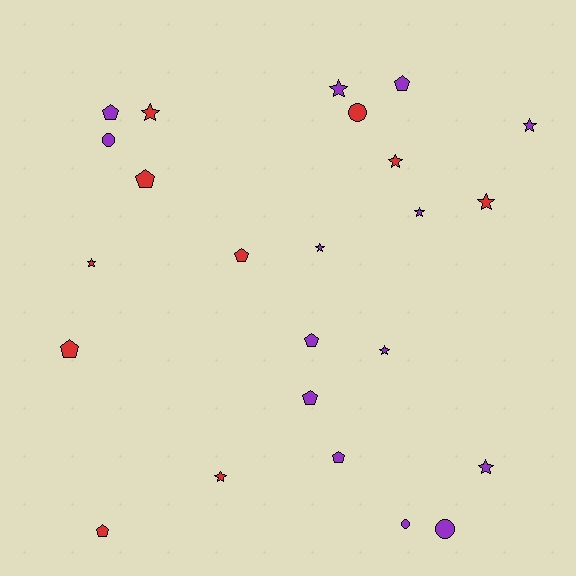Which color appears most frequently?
Purple, with 14 objects.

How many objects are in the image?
There are 24 objects.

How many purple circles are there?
There are 3 purple circles.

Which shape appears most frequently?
Star, with 11 objects.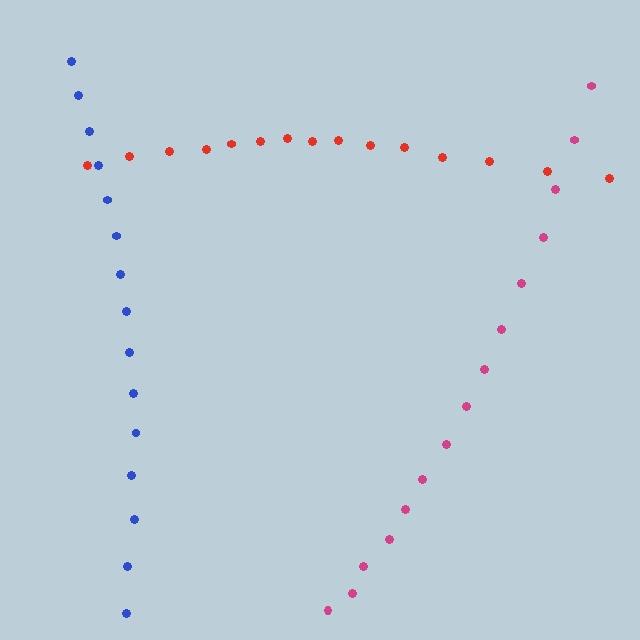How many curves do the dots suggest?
There are 3 distinct paths.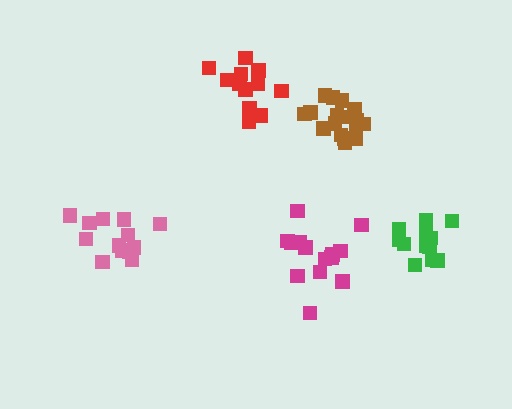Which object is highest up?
The red cluster is topmost.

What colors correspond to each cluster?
The clusters are colored: brown, pink, green, red, magenta.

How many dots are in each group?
Group 1: 17 dots, Group 2: 13 dots, Group 3: 12 dots, Group 4: 13 dots, Group 5: 14 dots (69 total).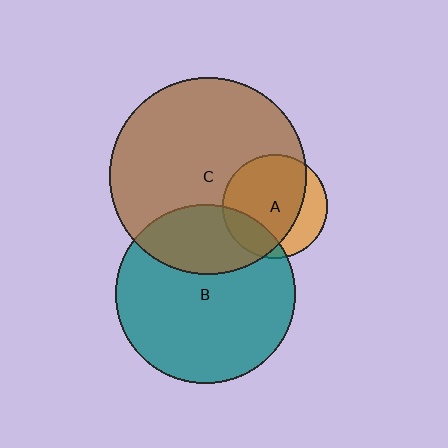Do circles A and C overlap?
Yes.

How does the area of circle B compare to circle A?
Approximately 3.0 times.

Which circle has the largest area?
Circle C (brown).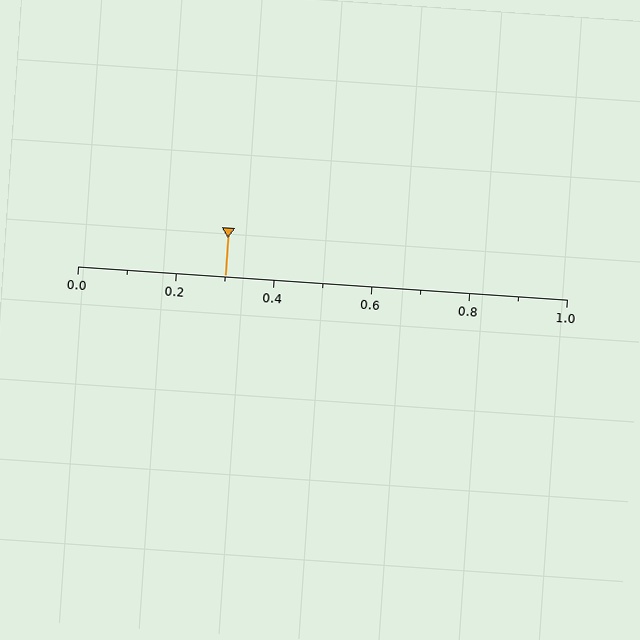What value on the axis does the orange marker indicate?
The marker indicates approximately 0.3.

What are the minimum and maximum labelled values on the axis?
The axis runs from 0.0 to 1.0.